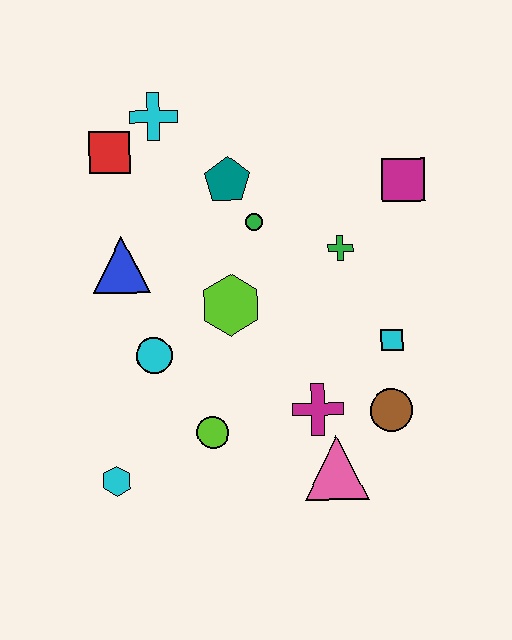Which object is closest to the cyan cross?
The red square is closest to the cyan cross.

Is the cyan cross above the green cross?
Yes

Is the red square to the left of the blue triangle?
Yes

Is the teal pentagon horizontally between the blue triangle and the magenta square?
Yes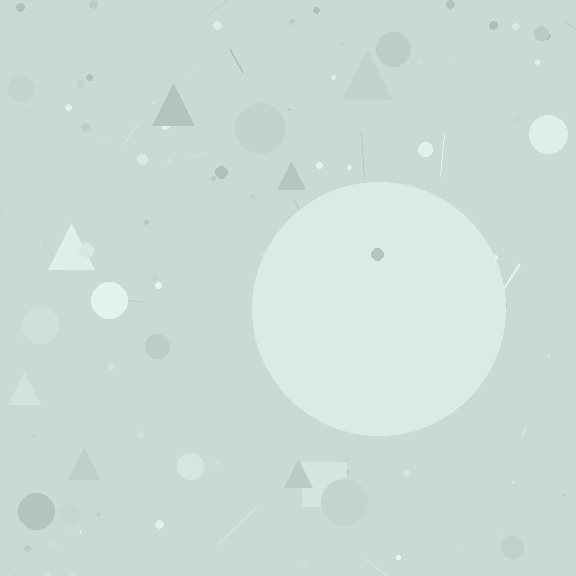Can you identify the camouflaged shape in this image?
The camouflaged shape is a circle.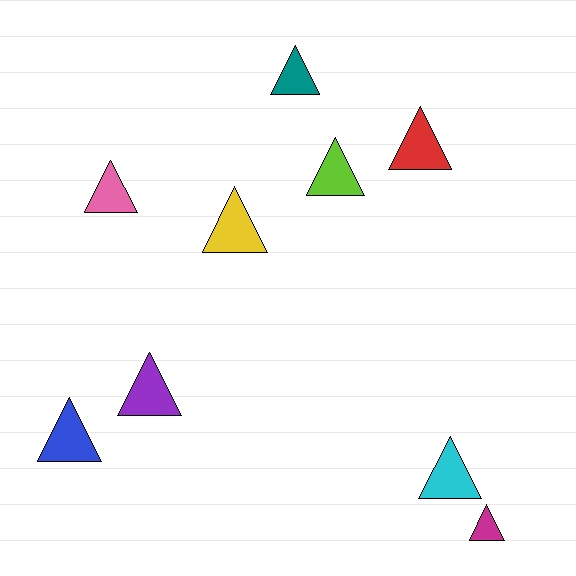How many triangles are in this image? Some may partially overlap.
There are 9 triangles.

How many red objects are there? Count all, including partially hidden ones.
There is 1 red object.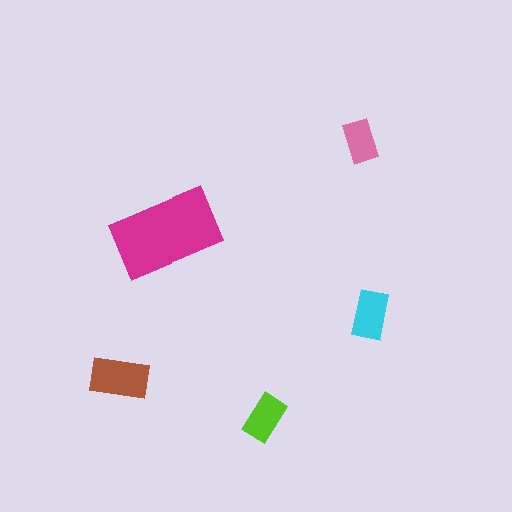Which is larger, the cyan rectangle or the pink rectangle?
The cyan one.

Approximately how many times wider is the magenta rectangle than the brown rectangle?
About 2 times wider.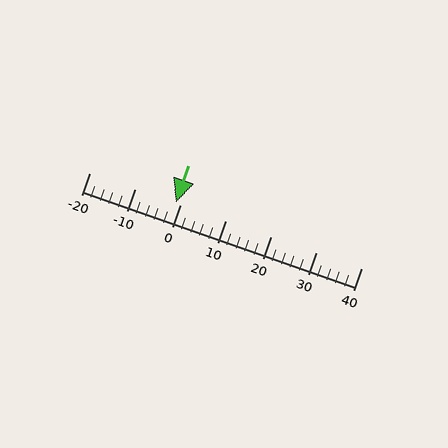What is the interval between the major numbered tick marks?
The major tick marks are spaced 10 units apart.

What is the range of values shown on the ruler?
The ruler shows values from -20 to 40.